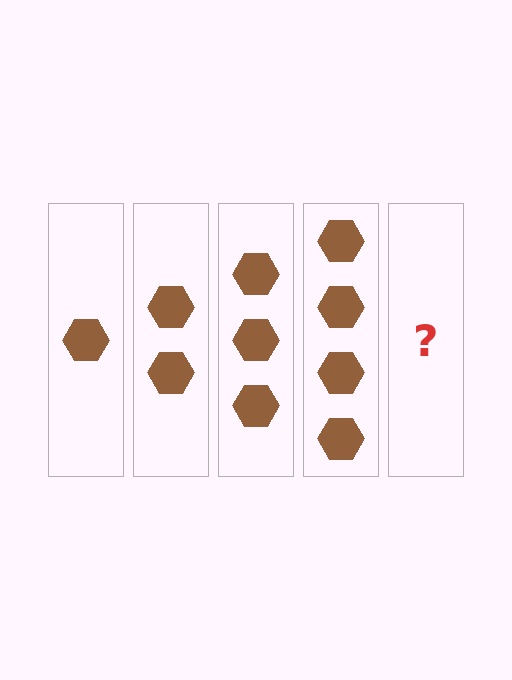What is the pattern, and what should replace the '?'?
The pattern is that each step adds one more hexagon. The '?' should be 5 hexagons.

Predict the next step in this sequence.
The next step is 5 hexagons.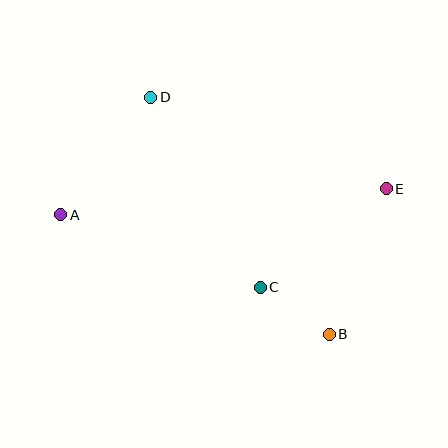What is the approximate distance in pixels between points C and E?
The distance between C and E is approximately 160 pixels.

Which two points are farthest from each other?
Points A and E are farthest from each other.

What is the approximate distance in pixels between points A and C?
The distance between A and C is approximately 212 pixels.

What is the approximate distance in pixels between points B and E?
The distance between B and E is approximately 156 pixels.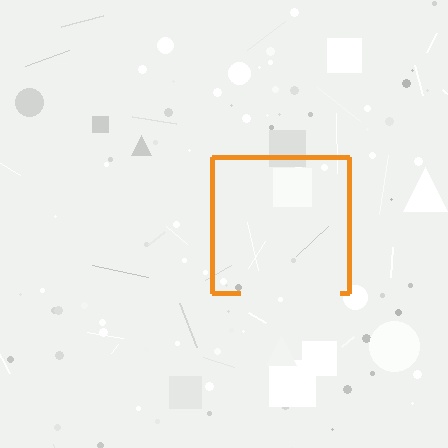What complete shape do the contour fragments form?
The contour fragments form a square.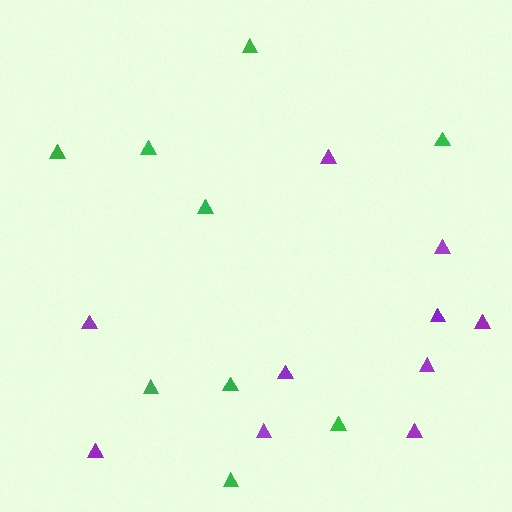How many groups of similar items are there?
There are 2 groups: one group of purple triangles (10) and one group of green triangles (9).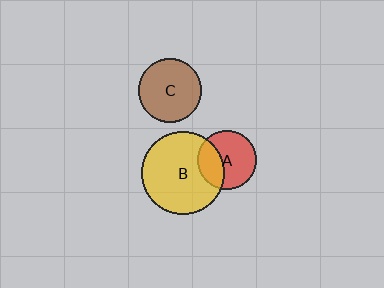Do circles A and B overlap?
Yes.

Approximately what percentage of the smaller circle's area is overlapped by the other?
Approximately 35%.